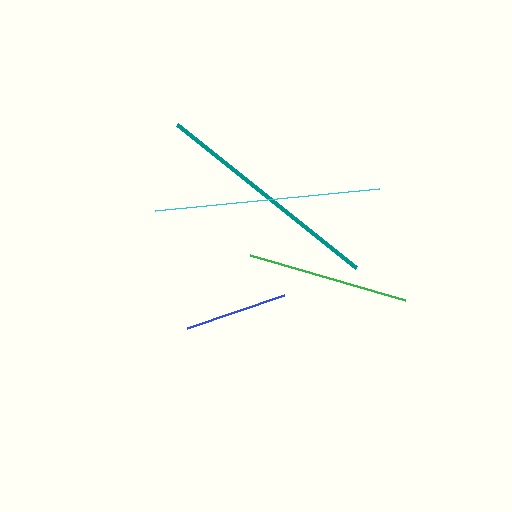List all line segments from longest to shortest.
From longest to shortest: teal, cyan, green, blue.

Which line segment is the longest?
The teal line is the longest at approximately 229 pixels.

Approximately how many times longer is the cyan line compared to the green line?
The cyan line is approximately 1.4 times the length of the green line.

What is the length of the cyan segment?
The cyan segment is approximately 225 pixels long.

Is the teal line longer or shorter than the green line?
The teal line is longer than the green line.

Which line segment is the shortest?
The blue line is the shortest at approximately 102 pixels.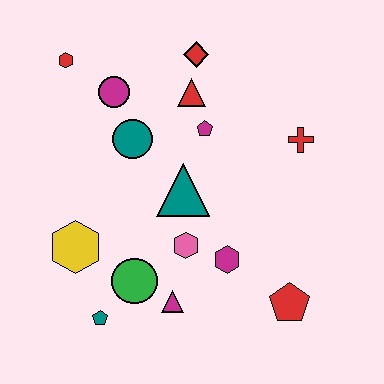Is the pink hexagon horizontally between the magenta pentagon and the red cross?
No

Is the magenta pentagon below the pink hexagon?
No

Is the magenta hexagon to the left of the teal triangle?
No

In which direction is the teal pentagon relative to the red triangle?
The teal pentagon is below the red triangle.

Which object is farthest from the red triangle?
The teal pentagon is farthest from the red triangle.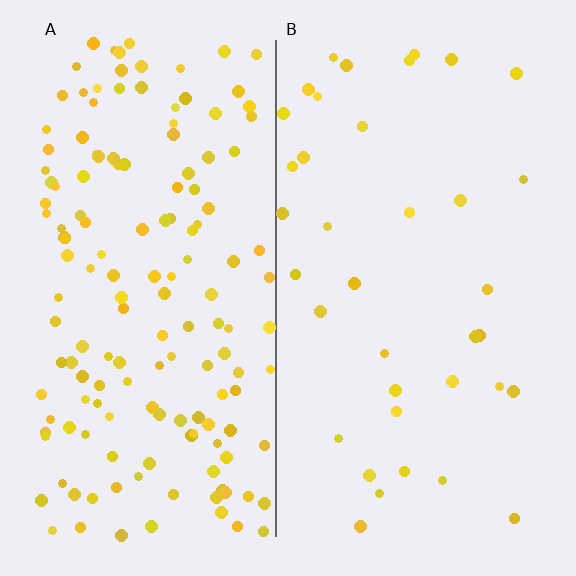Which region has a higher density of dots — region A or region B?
A (the left).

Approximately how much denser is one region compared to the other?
Approximately 4.1× — region A over region B.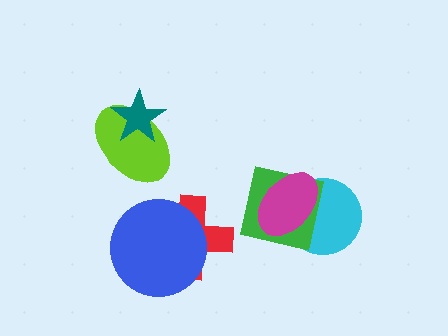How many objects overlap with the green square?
2 objects overlap with the green square.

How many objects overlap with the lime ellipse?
1 object overlaps with the lime ellipse.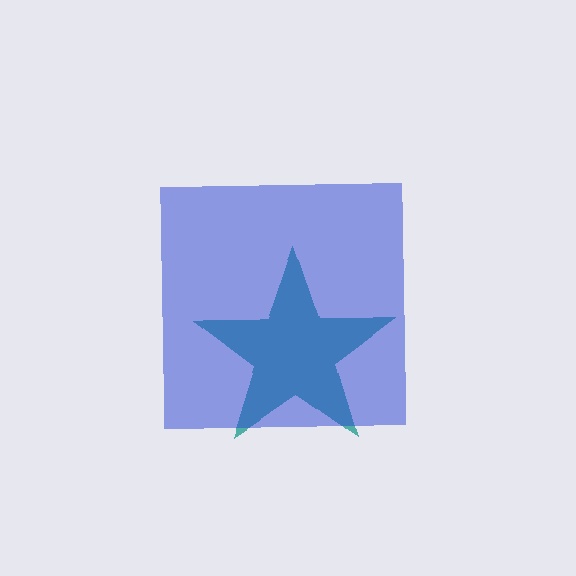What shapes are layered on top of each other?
The layered shapes are: a teal star, a blue square.